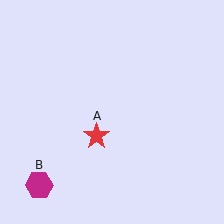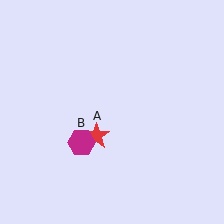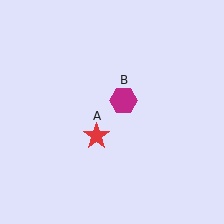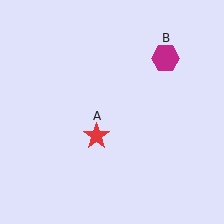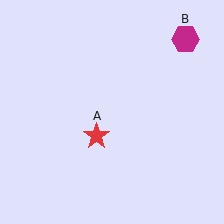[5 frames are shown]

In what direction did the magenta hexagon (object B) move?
The magenta hexagon (object B) moved up and to the right.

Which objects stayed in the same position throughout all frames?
Red star (object A) remained stationary.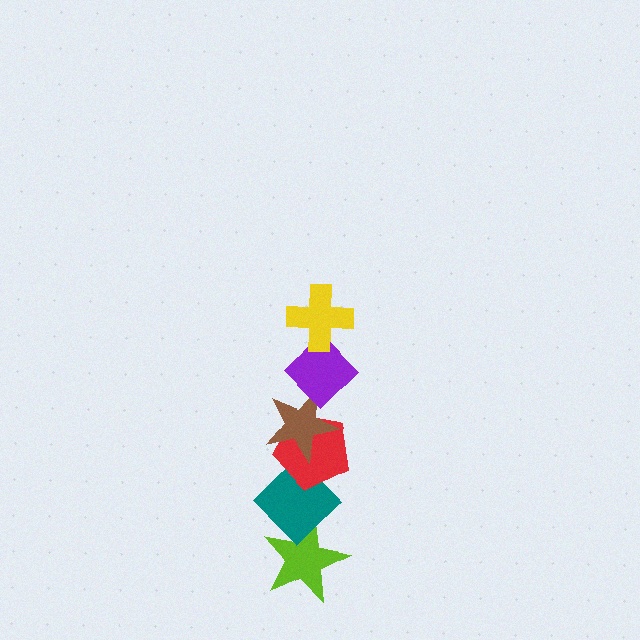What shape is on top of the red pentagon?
The brown star is on top of the red pentagon.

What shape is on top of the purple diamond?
The yellow cross is on top of the purple diamond.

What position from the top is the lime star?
The lime star is 6th from the top.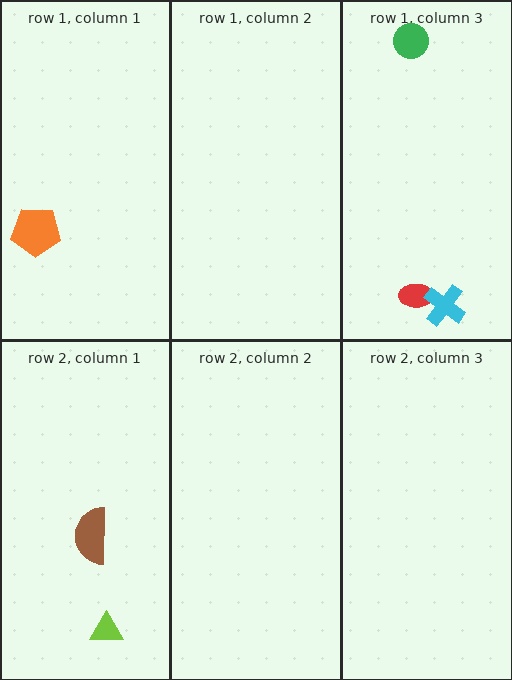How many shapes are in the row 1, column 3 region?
3.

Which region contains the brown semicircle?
The row 2, column 1 region.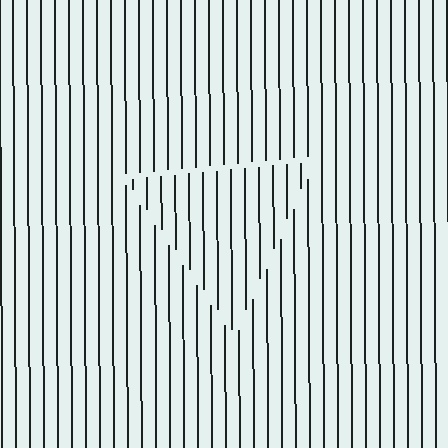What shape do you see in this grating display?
An illusory triangle. The interior of the shape contains the same grating, shifted by half a period — the contour is defined by the phase discontinuity where line-ends from the inner and outer gratings abut.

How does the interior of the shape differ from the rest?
The interior of the shape contains the same grating, shifted by half a period — the contour is defined by the phase discontinuity where line-ends from the inner and outer gratings abut.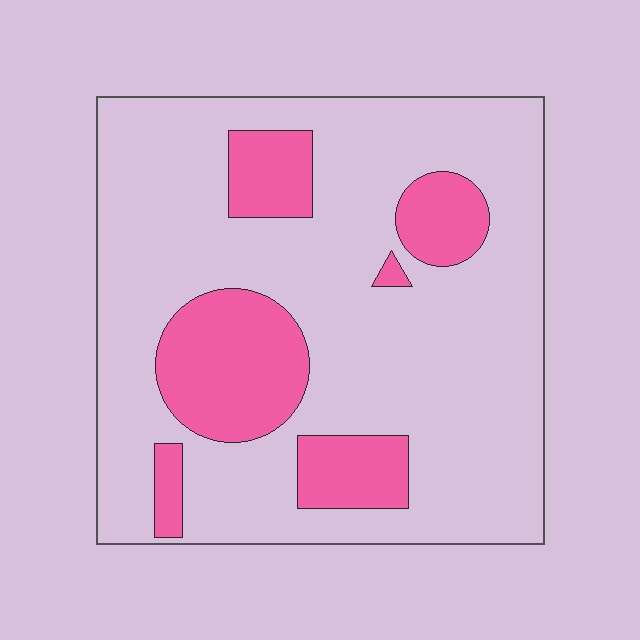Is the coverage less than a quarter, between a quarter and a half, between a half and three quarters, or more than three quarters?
Less than a quarter.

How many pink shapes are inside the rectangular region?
6.